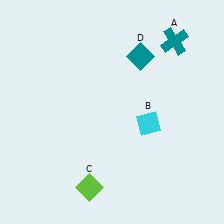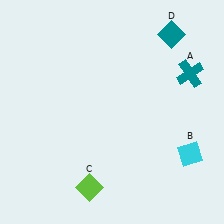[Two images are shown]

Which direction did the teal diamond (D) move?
The teal diamond (D) moved right.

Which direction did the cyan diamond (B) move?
The cyan diamond (B) moved right.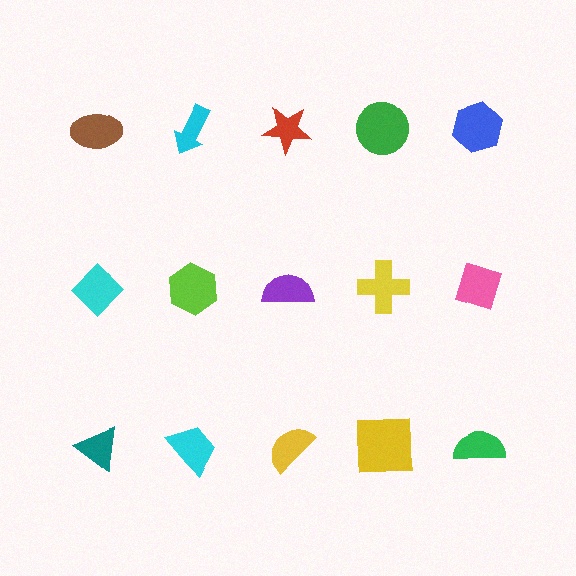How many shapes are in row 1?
5 shapes.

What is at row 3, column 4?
A yellow square.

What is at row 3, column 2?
A cyan trapezoid.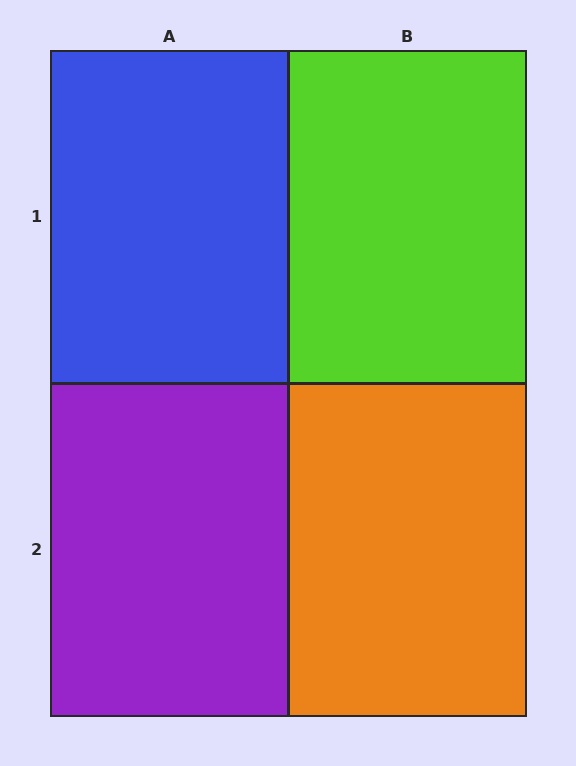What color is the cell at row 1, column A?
Blue.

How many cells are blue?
1 cell is blue.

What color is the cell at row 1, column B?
Lime.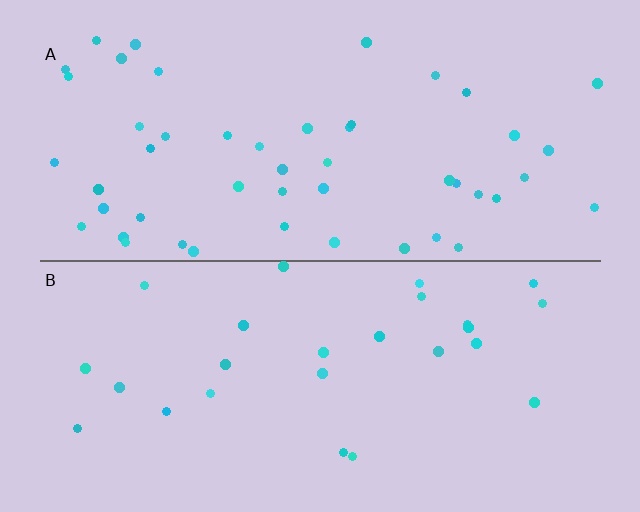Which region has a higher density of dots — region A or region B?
A (the top).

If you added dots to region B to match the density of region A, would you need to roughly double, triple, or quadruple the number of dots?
Approximately double.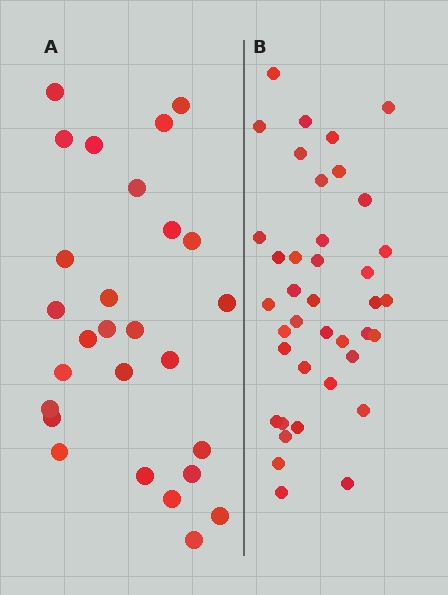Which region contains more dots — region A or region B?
Region B (the right region) has more dots.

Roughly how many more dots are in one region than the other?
Region B has roughly 12 or so more dots than region A.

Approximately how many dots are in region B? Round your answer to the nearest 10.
About 40 dots. (The exact count is 39, which rounds to 40.)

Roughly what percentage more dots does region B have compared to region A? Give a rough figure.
About 45% more.